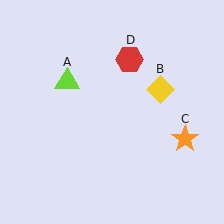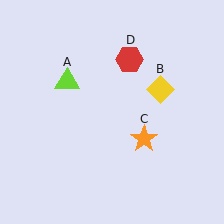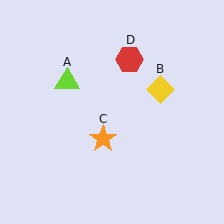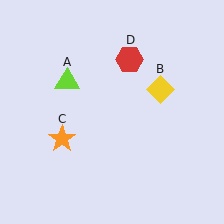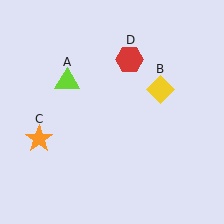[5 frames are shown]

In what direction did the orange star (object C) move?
The orange star (object C) moved left.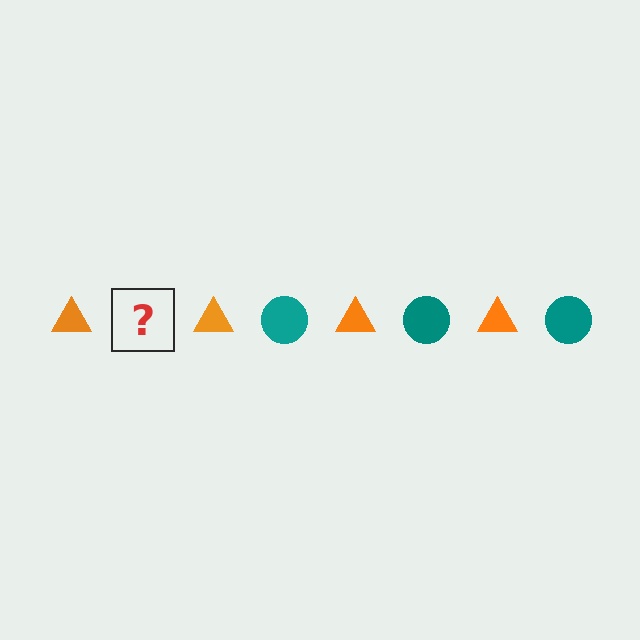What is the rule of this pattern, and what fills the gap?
The rule is that the pattern alternates between orange triangle and teal circle. The gap should be filled with a teal circle.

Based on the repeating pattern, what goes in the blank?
The blank should be a teal circle.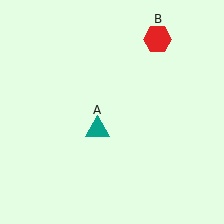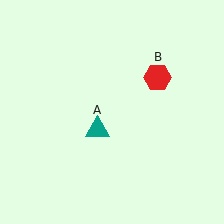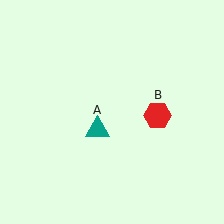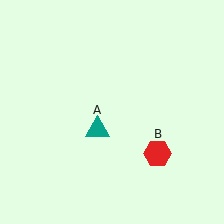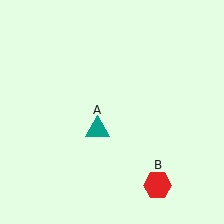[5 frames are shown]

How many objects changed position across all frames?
1 object changed position: red hexagon (object B).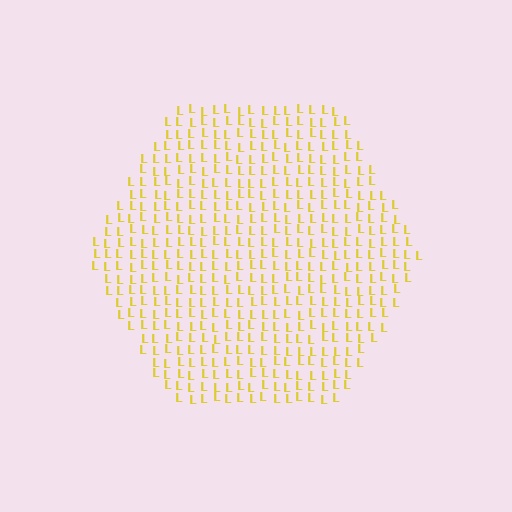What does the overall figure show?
The overall figure shows a hexagon.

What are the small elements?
The small elements are letter L's.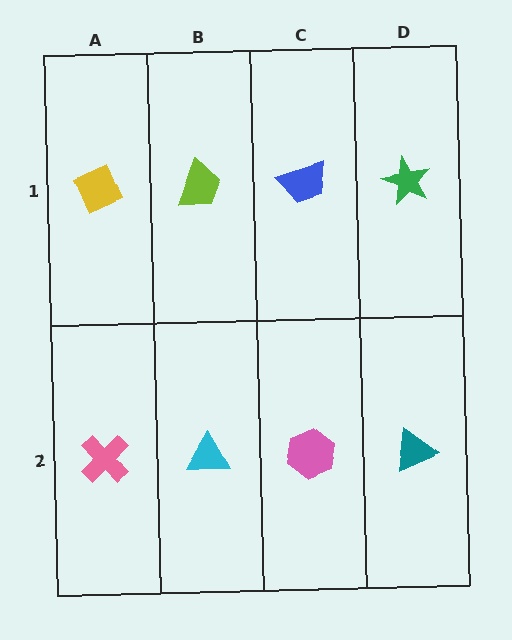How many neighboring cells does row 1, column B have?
3.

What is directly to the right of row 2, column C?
A teal triangle.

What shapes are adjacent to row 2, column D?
A green star (row 1, column D), a pink hexagon (row 2, column C).